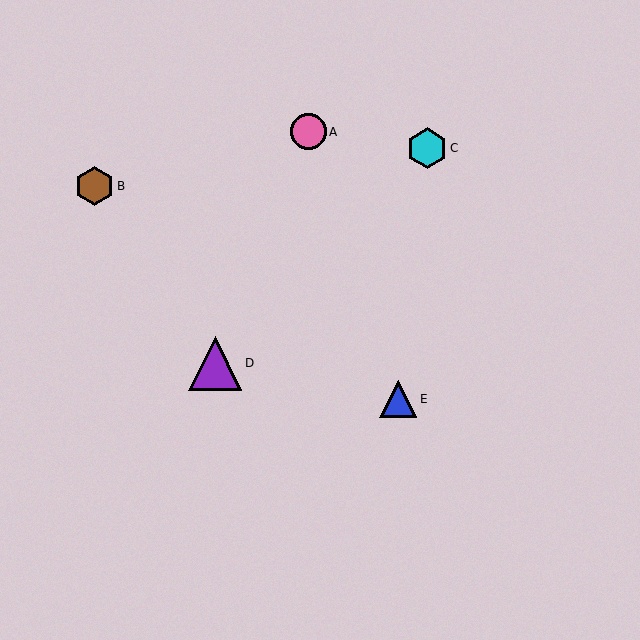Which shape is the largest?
The purple triangle (labeled D) is the largest.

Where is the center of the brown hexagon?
The center of the brown hexagon is at (95, 186).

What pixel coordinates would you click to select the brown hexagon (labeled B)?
Click at (95, 186) to select the brown hexagon B.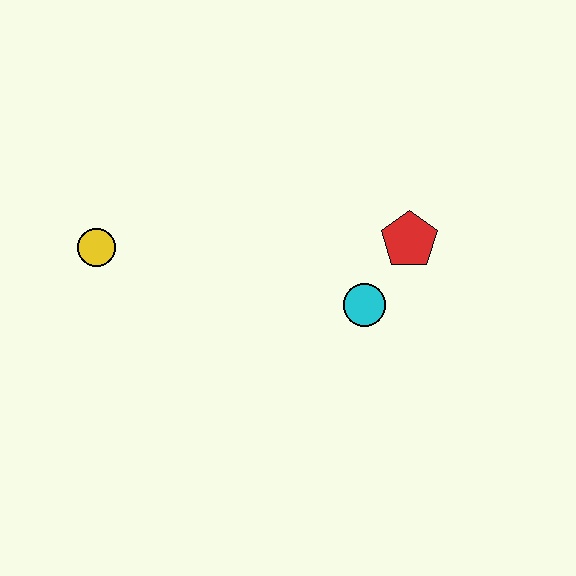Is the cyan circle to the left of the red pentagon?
Yes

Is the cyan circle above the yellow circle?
No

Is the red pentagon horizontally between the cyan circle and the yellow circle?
No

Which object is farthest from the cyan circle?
The yellow circle is farthest from the cyan circle.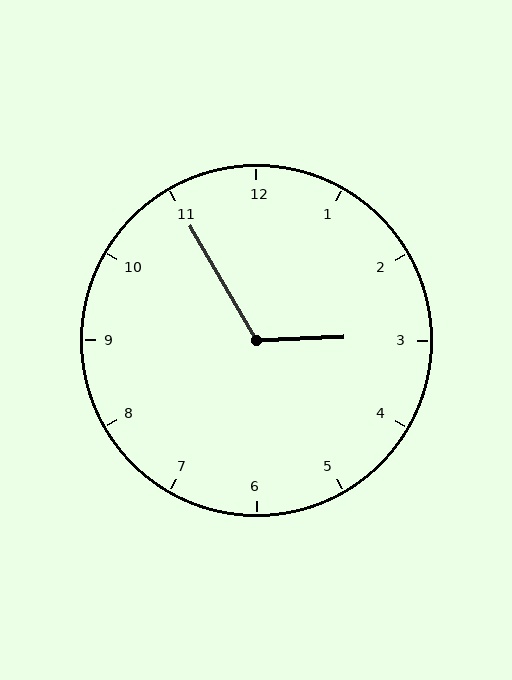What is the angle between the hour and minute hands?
Approximately 118 degrees.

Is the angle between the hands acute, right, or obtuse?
It is obtuse.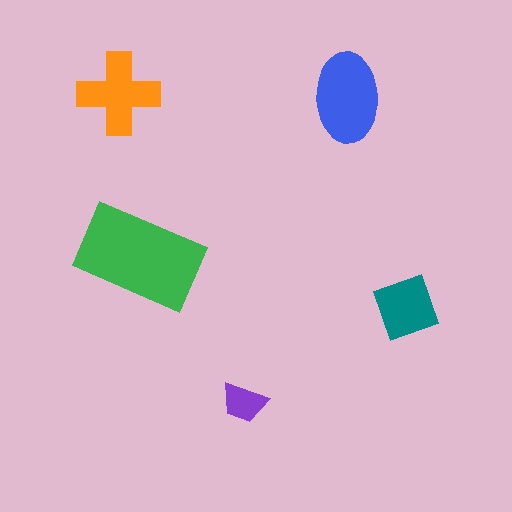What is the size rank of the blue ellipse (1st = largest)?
2nd.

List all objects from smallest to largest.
The purple trapezoid, the teal diamond, the orange cross, the blue ellipse, the green rectangle.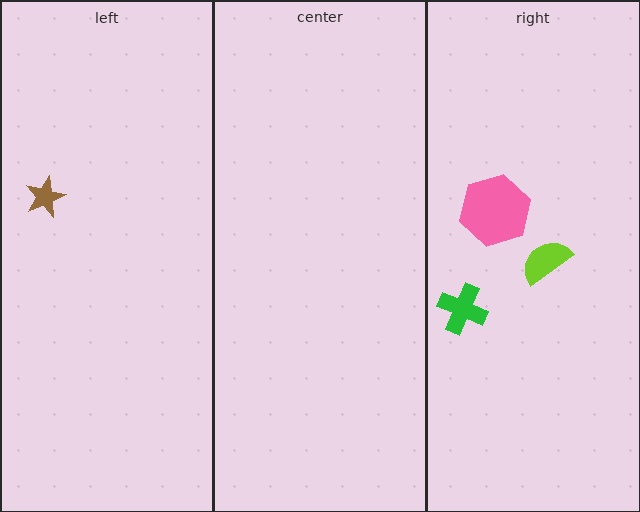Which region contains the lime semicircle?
The right region.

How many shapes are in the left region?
1.